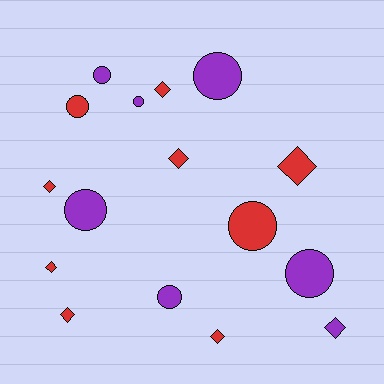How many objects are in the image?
There are 16 objects.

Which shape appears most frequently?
Diamond, with 8 objects.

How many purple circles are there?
There are 6 purple circles.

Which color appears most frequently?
Red, with 9 objects.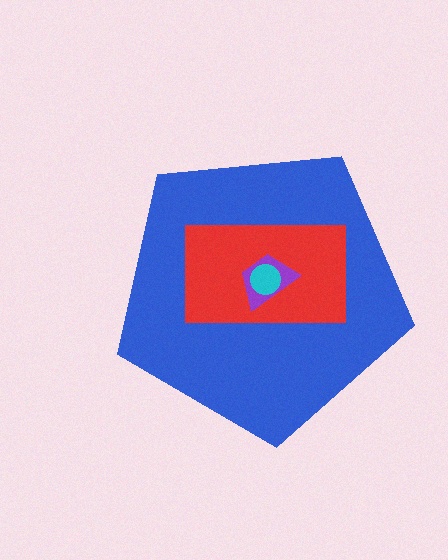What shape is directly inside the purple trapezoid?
The cyan circle.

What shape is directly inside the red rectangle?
The purple trapezoid.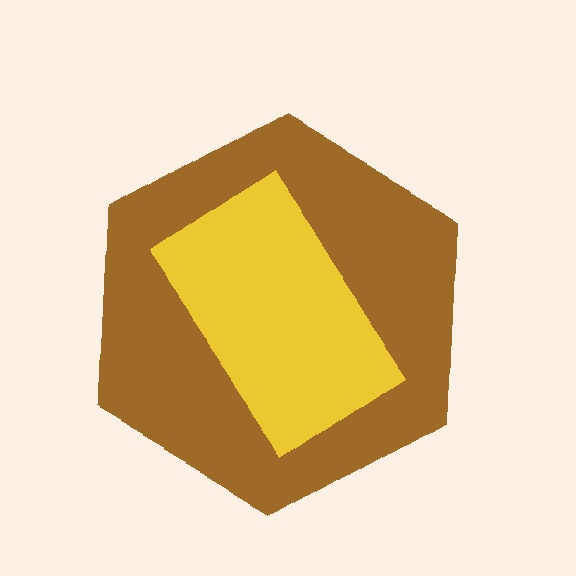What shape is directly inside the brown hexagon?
The yellow rectangle.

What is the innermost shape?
The yellow rectangle.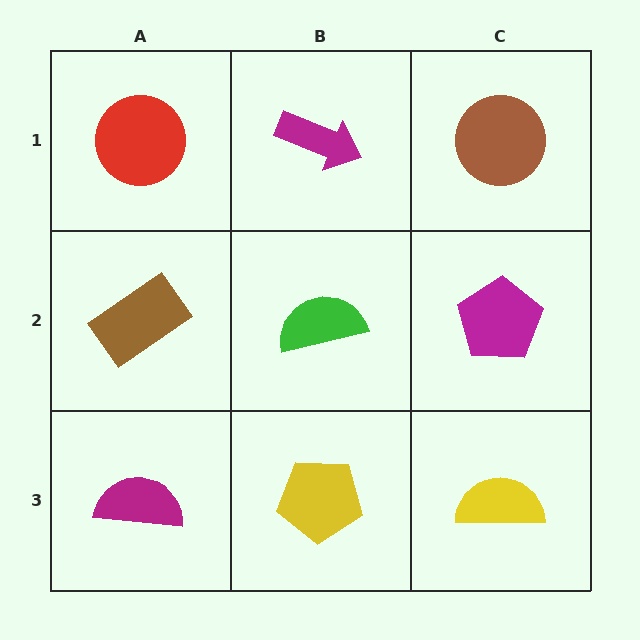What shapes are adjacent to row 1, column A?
A brown rectangle (row 2, column A), a magenta arrow (row 1, column B).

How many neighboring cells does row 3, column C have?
2.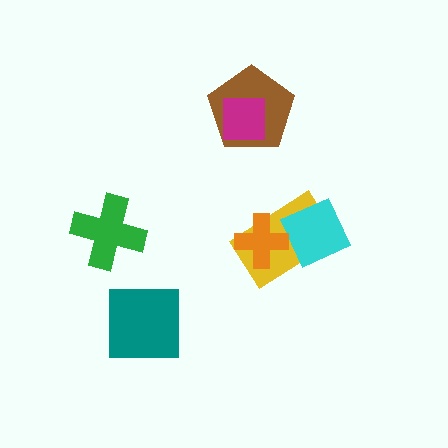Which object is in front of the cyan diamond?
The orange cross is in front of the cyan diamond.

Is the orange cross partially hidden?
No, no other shape covers it.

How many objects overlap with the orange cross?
2 objects overlap with the orange cross.